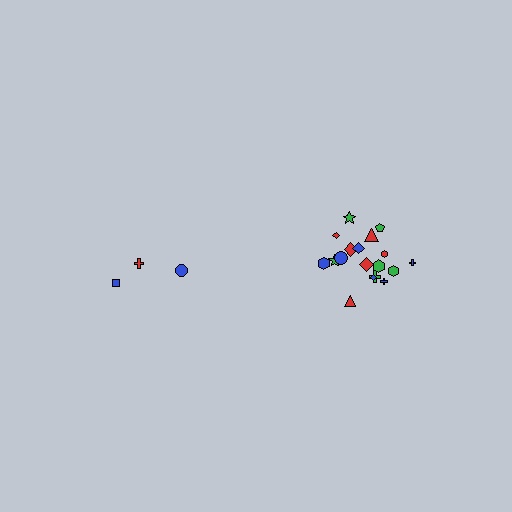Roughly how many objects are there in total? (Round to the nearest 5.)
Roughly 20 objects in total.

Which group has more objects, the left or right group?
The right group.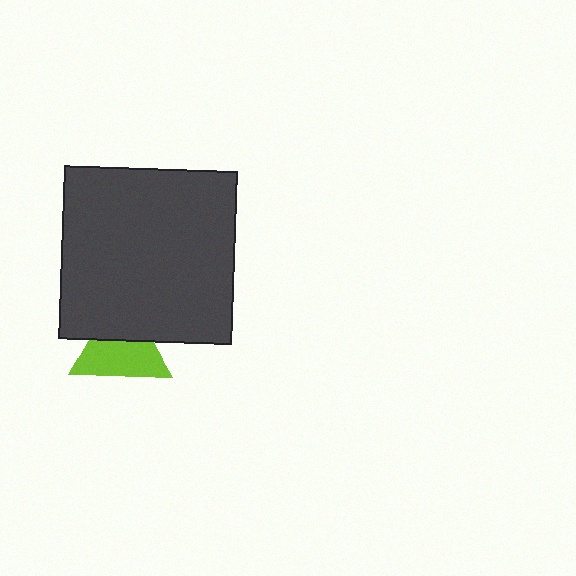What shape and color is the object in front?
The object in front is a dark gray square.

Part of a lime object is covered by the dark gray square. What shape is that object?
It is a triangle.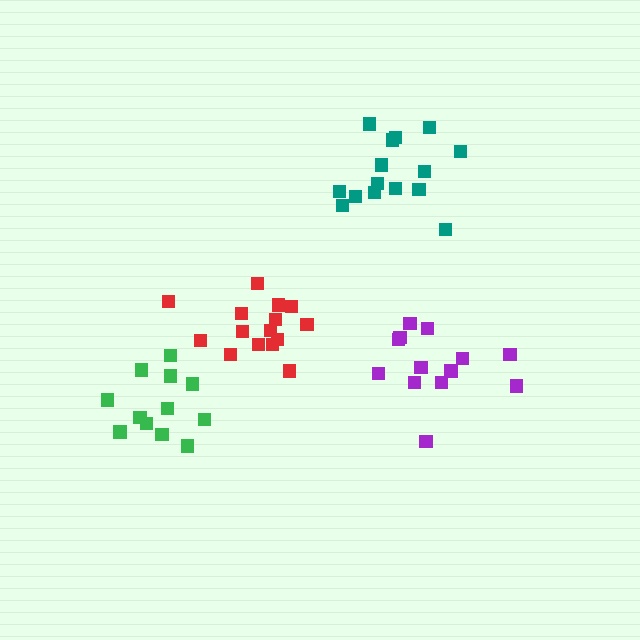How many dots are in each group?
Group 1: 13 dots, Group 2: 12 dots, Group 3: 15 dots, Group 4: 15 dots (55 total).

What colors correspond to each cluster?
The clusters are colored: purple, green, red, teal.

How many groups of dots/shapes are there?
There are 4 groups.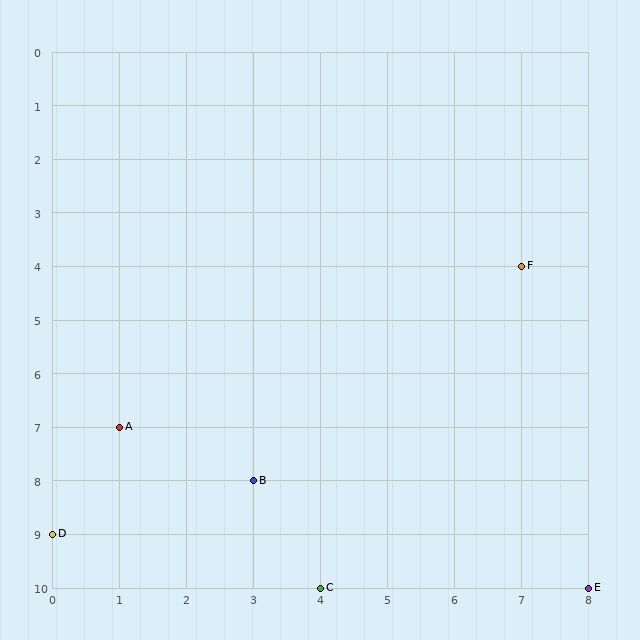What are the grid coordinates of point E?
Point E is at grid coordinates (8, 10).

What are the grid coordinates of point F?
Point F is at grid coordinates (7, 4).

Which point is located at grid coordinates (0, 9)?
Point D is at (0, 9).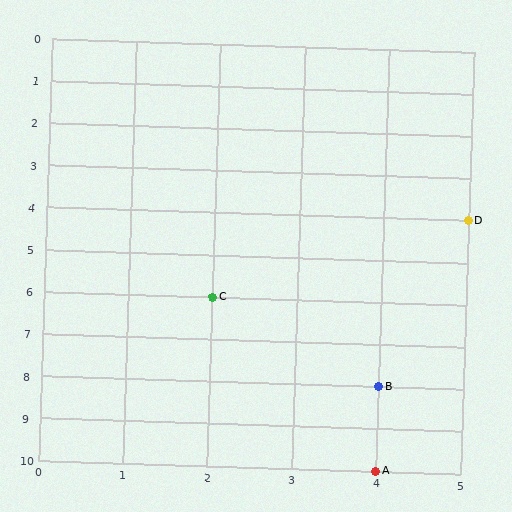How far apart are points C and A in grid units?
Points C and A are 2 columns and 4 rows apart (about 4.5 grid units diagonally).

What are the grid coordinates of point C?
Point C is at grid coordinates (2, 6).